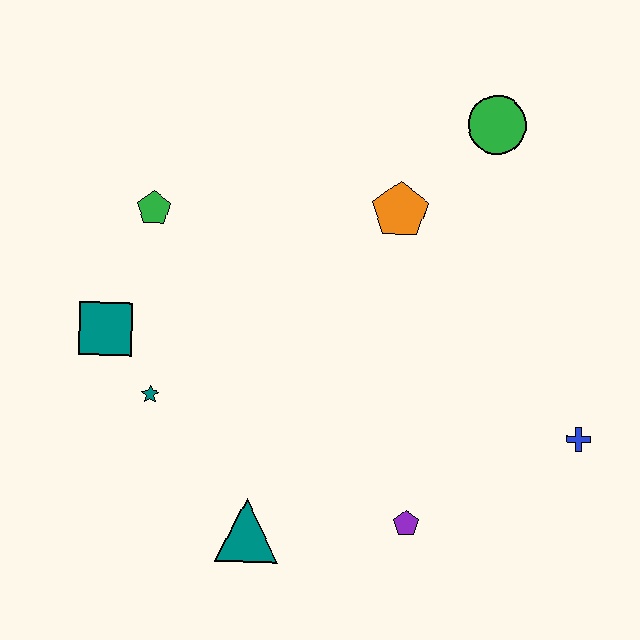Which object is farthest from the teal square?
The blue cross is farthest from the teal square.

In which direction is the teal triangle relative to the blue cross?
The teal triangle is to the left of the blue cross.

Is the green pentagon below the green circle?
Yes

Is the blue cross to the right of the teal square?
Yes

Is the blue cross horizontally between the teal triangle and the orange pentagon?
No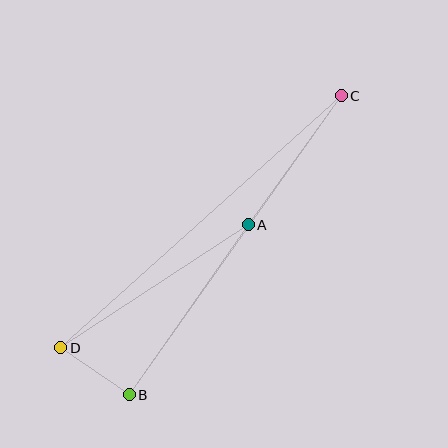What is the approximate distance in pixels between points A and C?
The distance between A and C is approximately 159 pixels.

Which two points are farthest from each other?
Points C and D are farthest from each other.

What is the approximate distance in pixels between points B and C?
The distance between B and C is approximately 366 pixels.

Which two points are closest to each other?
Points B and D are closest to each other.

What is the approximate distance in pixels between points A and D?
The distance between A and D is approximately 224 pixels.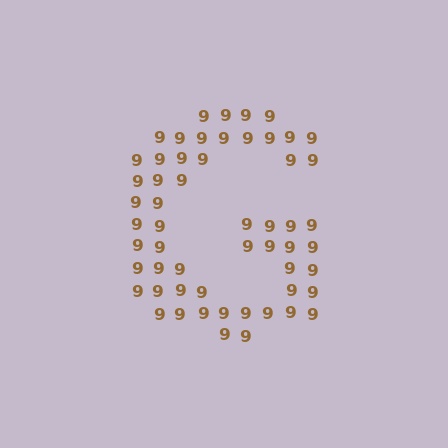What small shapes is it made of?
It is made of small digit 9's.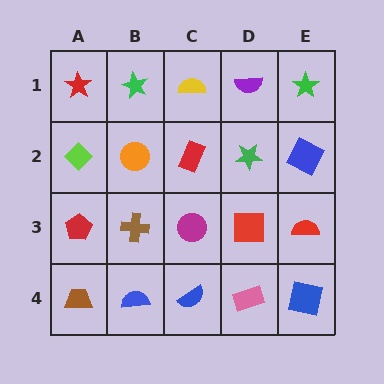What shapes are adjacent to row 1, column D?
A green star (row 2, column D), a yellow semicircle (row 1, column C), a green star (row 1, column E).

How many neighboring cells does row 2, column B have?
4.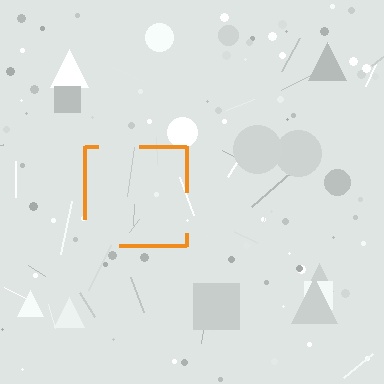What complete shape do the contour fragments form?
The contour fragments form a square.